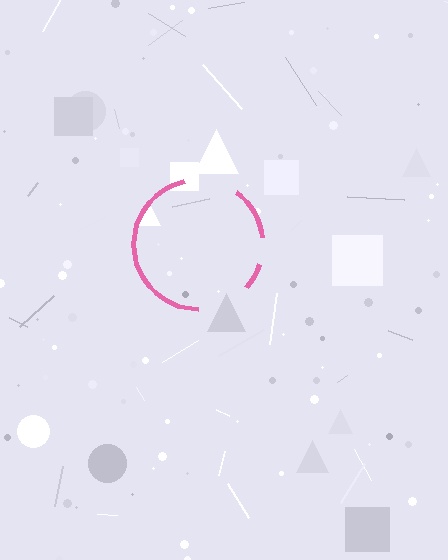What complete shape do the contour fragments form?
The contour fragments form a circle.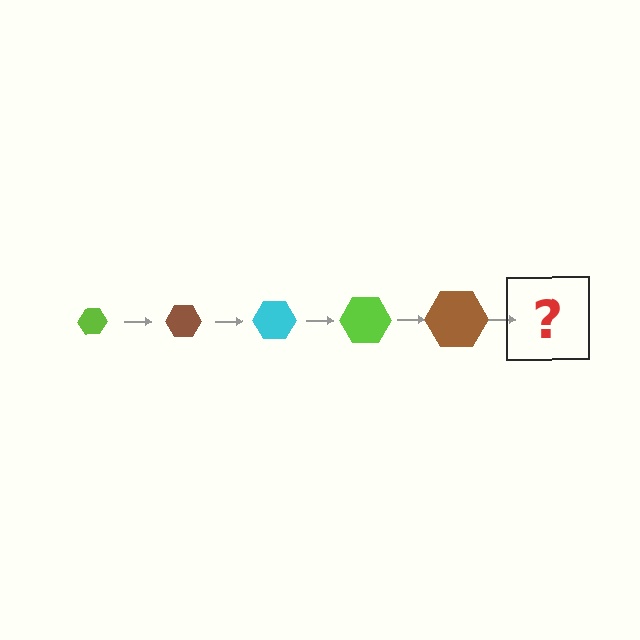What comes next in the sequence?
The next element should be a cyan hexagon, larger than the previous one.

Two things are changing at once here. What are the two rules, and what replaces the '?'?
The two rules are that the hexagon grows larger each step and the color cycles through lime, brown, and cyan. The '?' should be a cyan hexagon, larger than the previous one.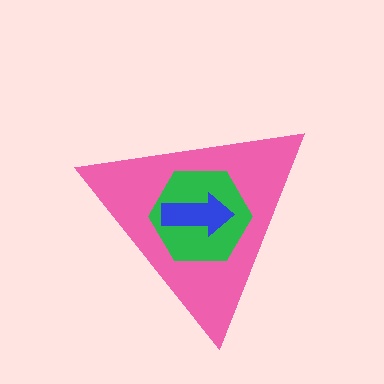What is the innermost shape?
The blue arrow.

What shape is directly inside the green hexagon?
The blue arrow.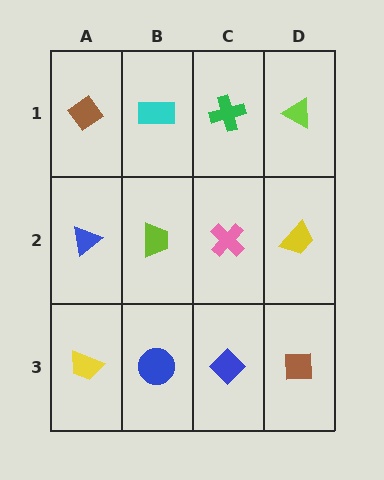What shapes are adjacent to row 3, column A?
A blue triangle (row 2, column A), a blue circle (row 3, column B).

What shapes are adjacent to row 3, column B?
A lime trapezoid (row 2, column B), a yellow trapezoid (row 3, column A), a blue diamond (row 3, column C).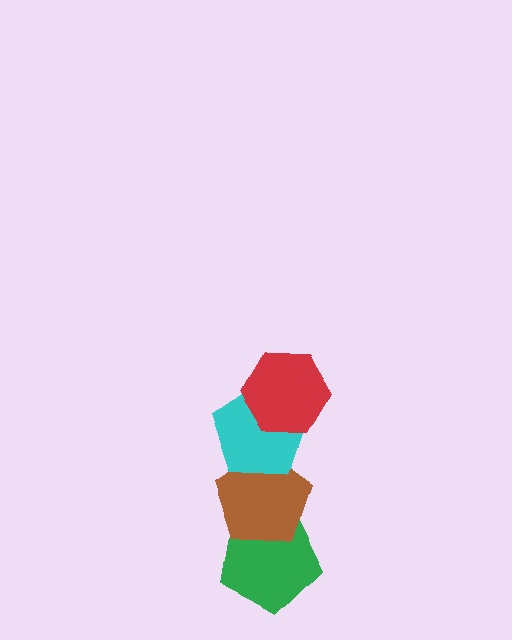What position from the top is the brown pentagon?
The brown pentagon is 3rd from the top.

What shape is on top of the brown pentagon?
The cyan pentagon is on top of the brown pentagon.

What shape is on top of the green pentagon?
The brown pentagon is on top of the green pentagon.